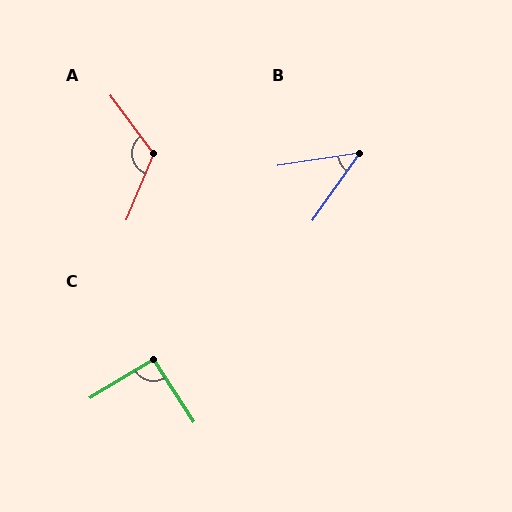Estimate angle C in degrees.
Approximately 91 degrees.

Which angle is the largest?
A, at approximately 121 degrees.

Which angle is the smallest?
B, at approximately 46 degrees.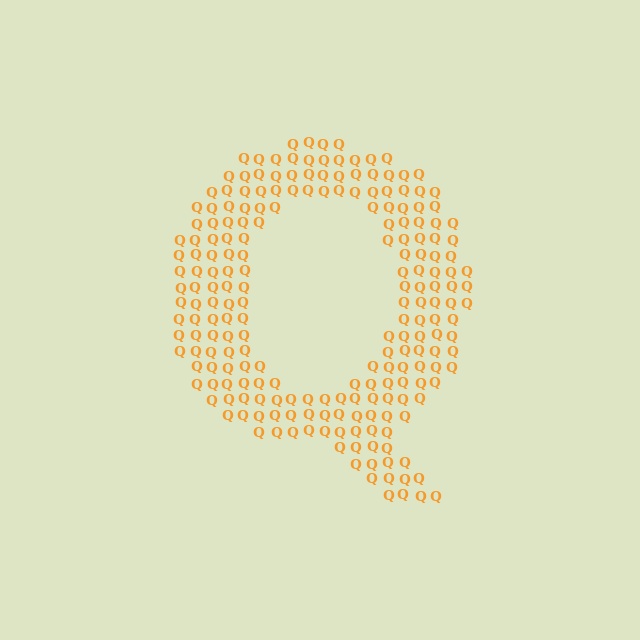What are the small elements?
The small elements are letter Q's.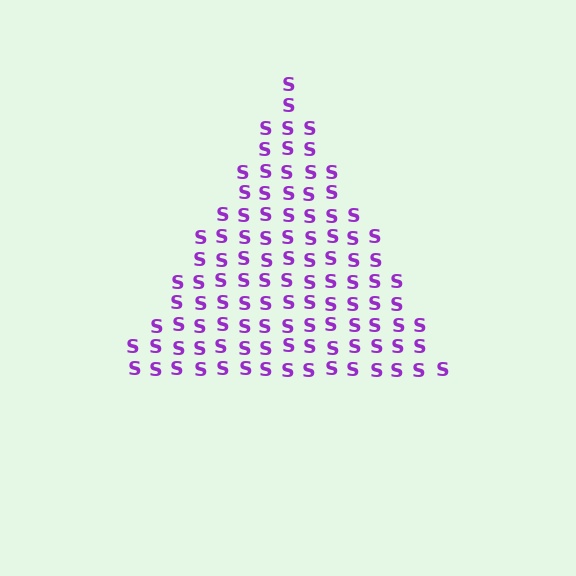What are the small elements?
The small elements are letter S's.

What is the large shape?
The large shape is a triangle.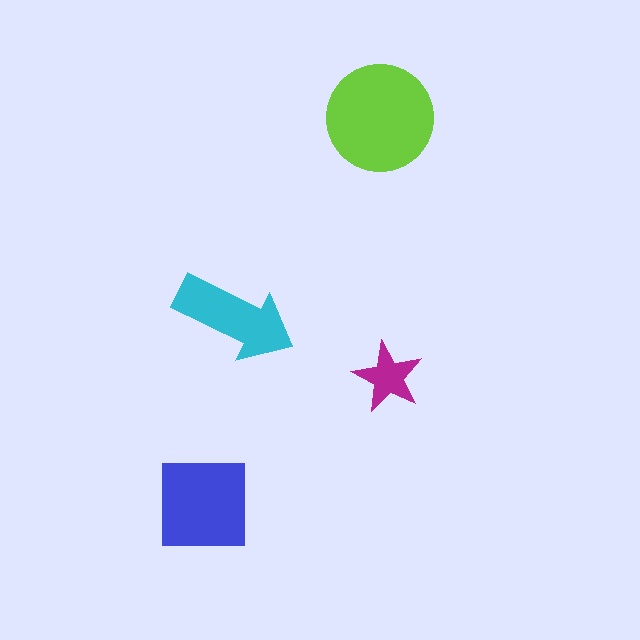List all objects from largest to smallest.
The lime circle, the blue square, the cyan arrow, the magenta star.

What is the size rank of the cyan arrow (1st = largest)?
3rd.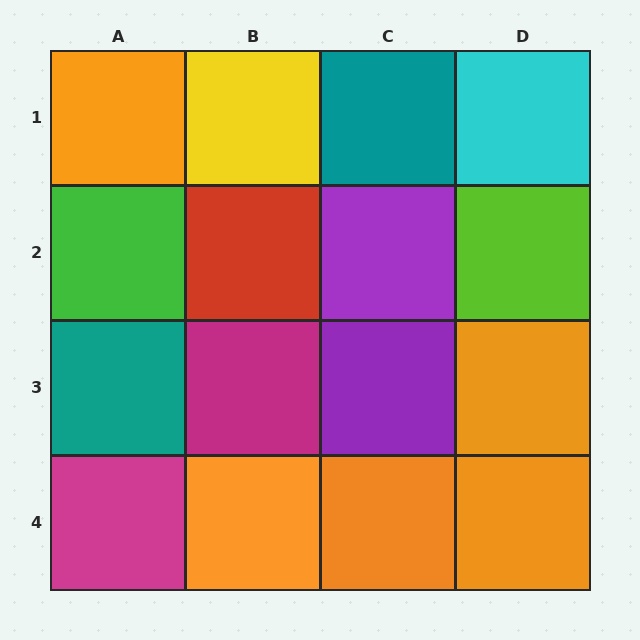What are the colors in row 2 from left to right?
Green, red, purple, lime.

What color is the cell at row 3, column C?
Purple.